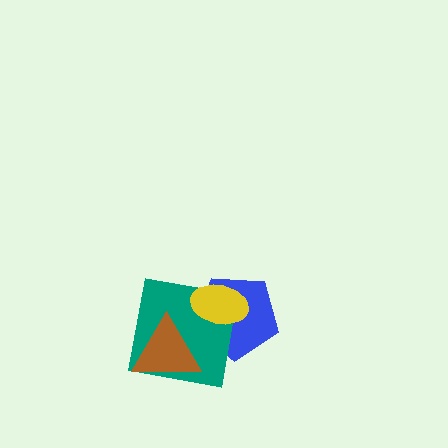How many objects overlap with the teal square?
3 objects overlap with the teal square.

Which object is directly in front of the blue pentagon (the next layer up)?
The teal square is directly in front of the blue pentagon.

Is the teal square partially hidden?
Yes, it is partially covered by another shape.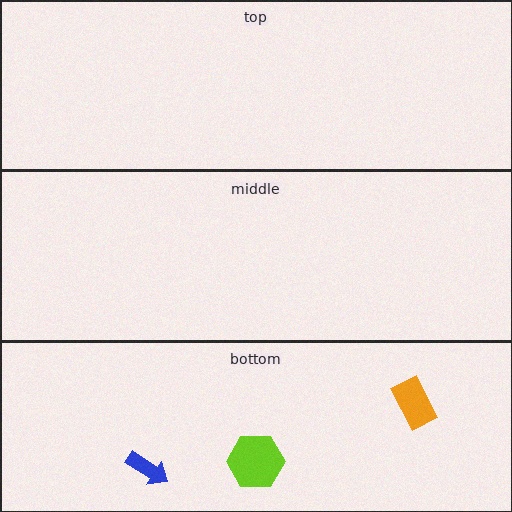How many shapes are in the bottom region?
3.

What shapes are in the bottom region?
The lime hexagon, the orange rectangle, the blue arrow.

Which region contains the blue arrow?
The bottom region.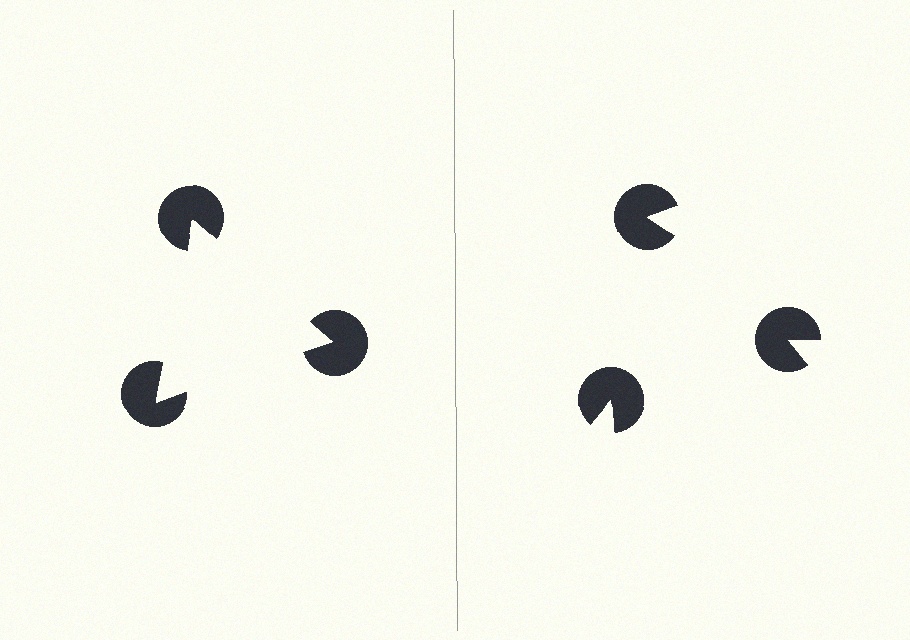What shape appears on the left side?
An illusory triangle.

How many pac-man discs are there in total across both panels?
6 — 3 on each side.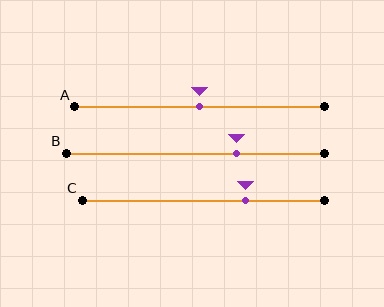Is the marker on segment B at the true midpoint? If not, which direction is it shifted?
No, the marker on segment B is shifted to the right by about 16% of the segment length.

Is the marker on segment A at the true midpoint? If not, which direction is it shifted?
Yes, the marker on segment A is at the true midpoint.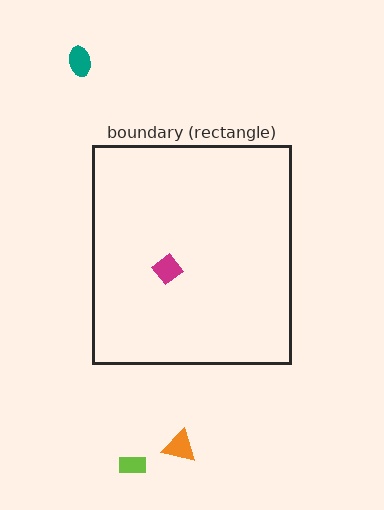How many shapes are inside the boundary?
1 inside, 3 outside.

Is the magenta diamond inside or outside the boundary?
Inside.